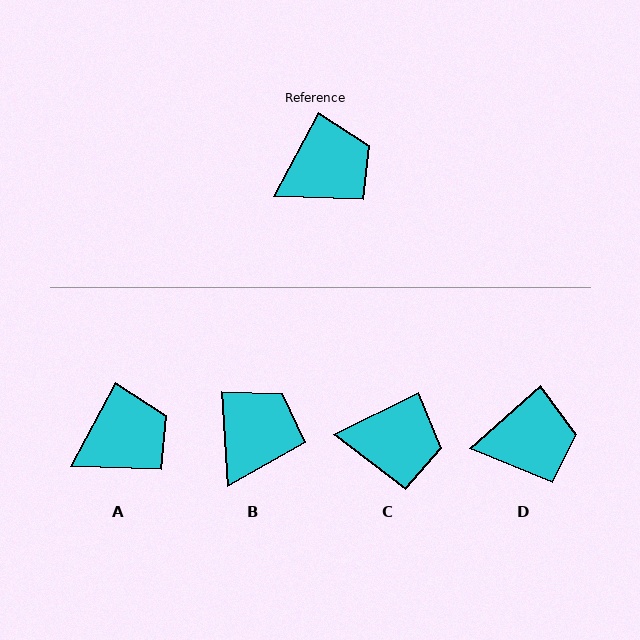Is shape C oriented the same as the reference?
No, it is off by about 36 degrees.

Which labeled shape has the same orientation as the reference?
A.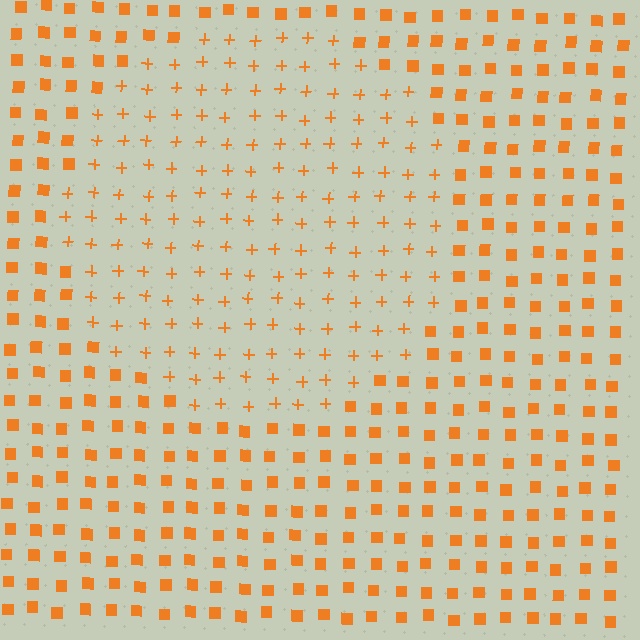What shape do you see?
I see a circle.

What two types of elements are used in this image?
The image uses plus signs inside the circle region and squares outside it.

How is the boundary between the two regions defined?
The boundary is defined by a change in element shape: plus signs inside vs. squares outside. All elements share the same color and spacing.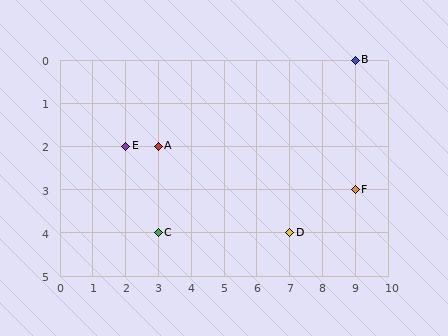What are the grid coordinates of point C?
Point C is at grid coordinates (3, 4).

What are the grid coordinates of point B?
Point B is at grid coordinates (9, 0).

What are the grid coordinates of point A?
Point A is at grid coordinates (3, 2).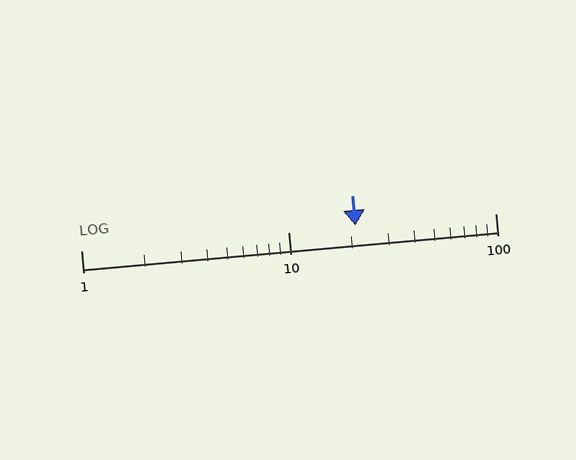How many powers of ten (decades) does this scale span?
The scale spans 2 decades, from 1 to 100.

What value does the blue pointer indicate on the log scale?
The pointer indicates approximately 21.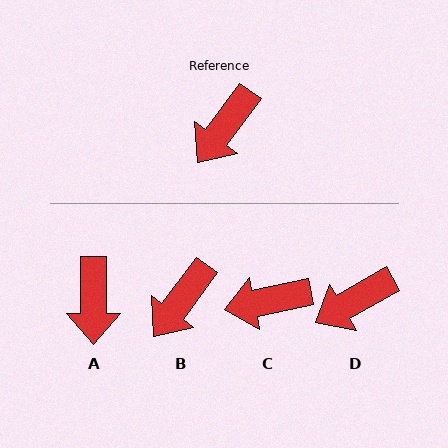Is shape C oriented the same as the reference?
No, it is off by about 42 degrees.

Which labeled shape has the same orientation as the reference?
B.